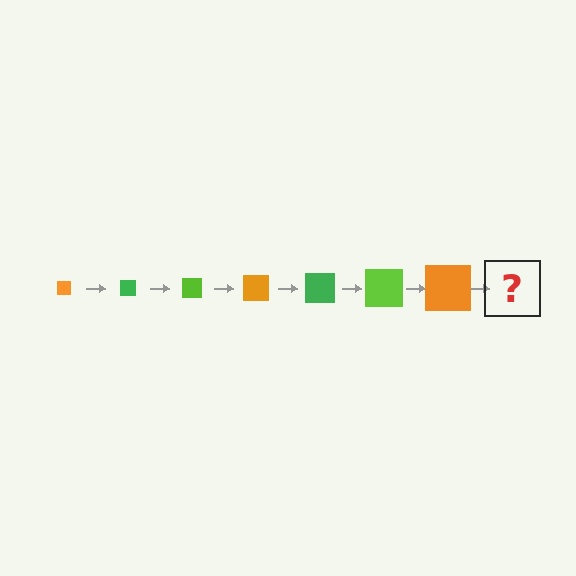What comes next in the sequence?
The next element should be a green square, larger than the previous one.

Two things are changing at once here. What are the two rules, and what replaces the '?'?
The two rules are that the square grows larger each step and the color cycles through orange, green, and lime. The '?' should be a green square, larger than the previous one.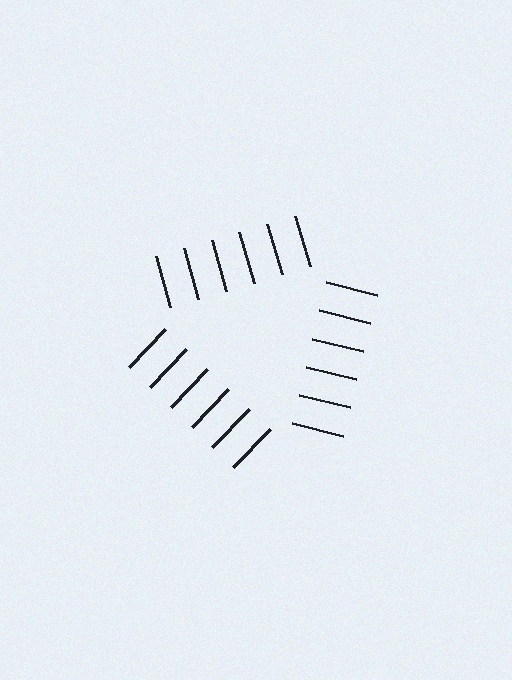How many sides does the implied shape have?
3 sides — the line-ends trace a triangle.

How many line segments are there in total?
18 — 6 along each of the 3 edges.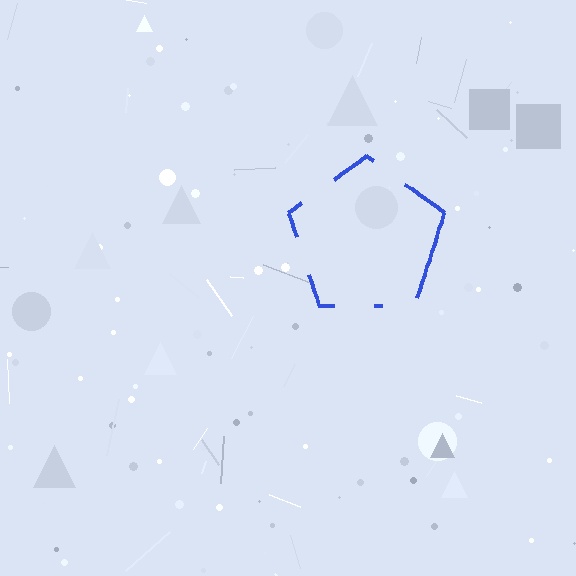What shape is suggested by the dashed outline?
The dashed outline suggests a pentagon.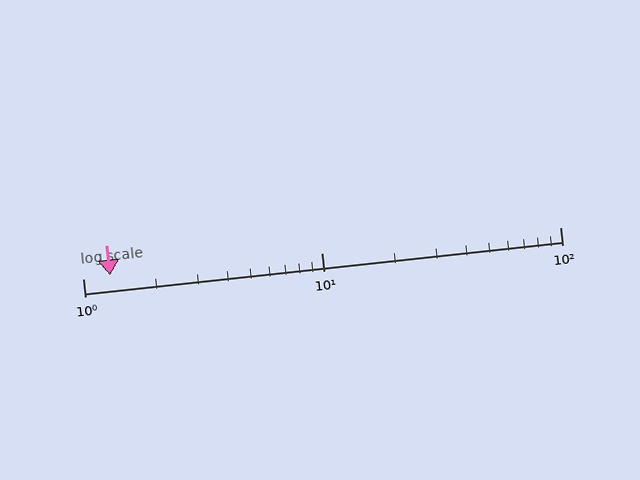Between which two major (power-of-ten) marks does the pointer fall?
The pointer is between 1 and 10.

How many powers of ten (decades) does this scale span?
The scale spans 2 decades, from 1 to 100.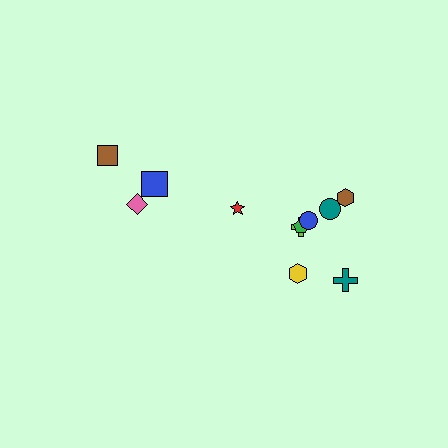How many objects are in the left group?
There are 3 objects.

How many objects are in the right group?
There are 8 objects.